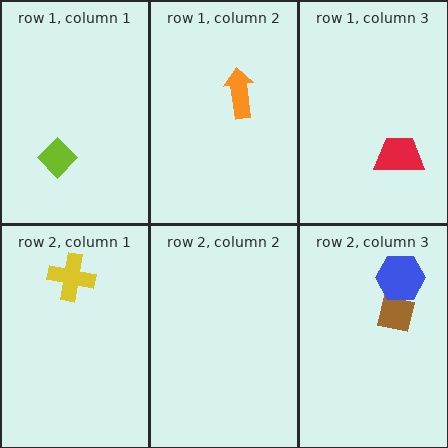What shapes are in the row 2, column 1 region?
The yellow cross.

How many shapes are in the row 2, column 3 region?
2.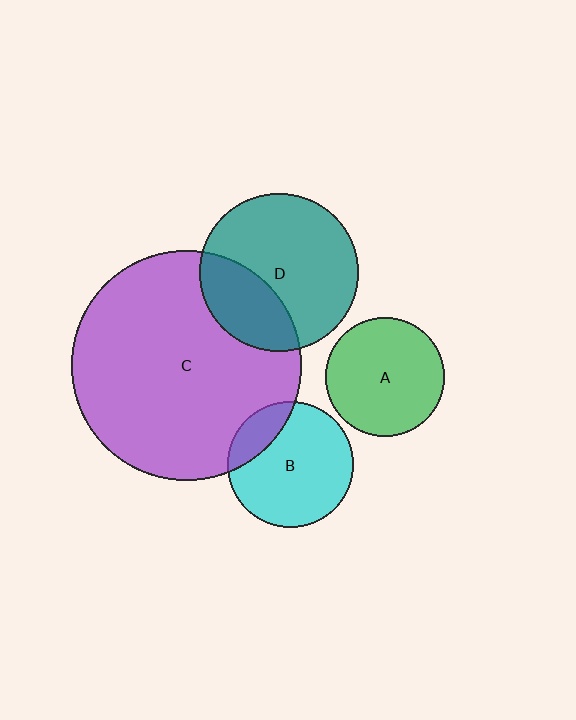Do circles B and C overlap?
Yes.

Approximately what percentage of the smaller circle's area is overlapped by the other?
Approximately 20%.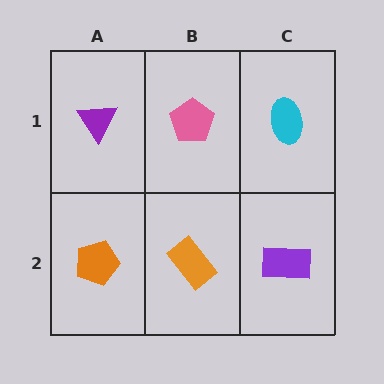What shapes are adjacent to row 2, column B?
A pink pentagon (row 1, column B), an orange pentagon (row 2, column A), a purple rectangle (row 2, column C).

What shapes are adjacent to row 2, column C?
A cyan ellipse (row 1, column C), an orange rectangle (row 2, column B).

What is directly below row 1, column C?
A purple rectangle.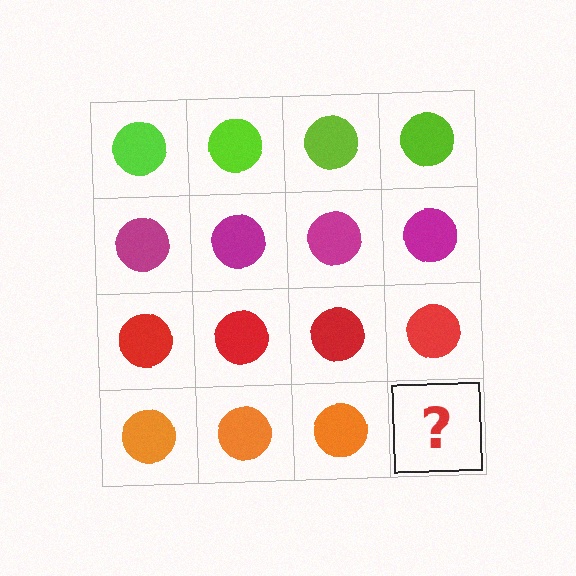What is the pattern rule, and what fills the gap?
The rule is that each row has a consistent color. The gap should be filled with an orange circle.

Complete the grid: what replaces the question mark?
The question mark should be replaced with an orange circle.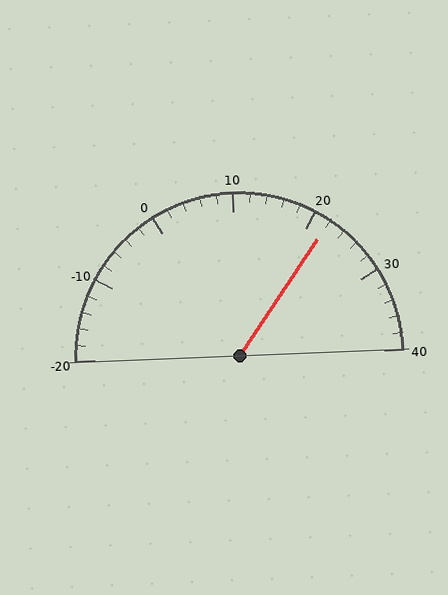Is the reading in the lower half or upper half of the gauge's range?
The reading is in the upper half of the range (-20 to 40).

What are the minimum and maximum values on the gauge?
The gauge ranges from -20 to 40.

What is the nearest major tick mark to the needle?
The nearest major tick mark is 20.